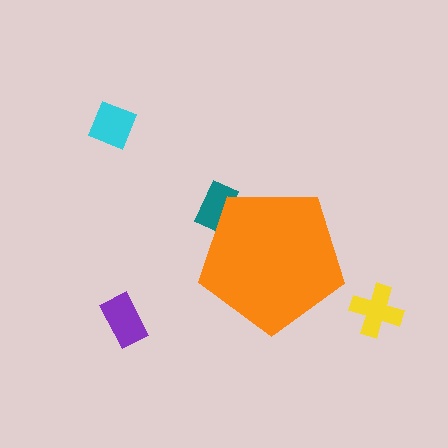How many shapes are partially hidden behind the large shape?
1 shape is partially hidden.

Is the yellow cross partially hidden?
No, the yellow cross is fully visible.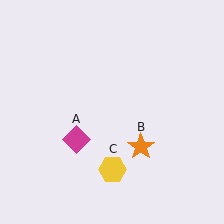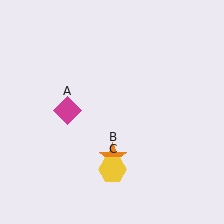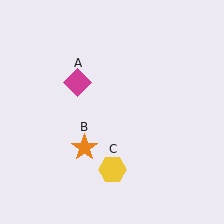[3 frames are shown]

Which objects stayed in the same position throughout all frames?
Yellow hexagon (object C) remained stationary.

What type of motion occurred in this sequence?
The magenta diamond (object A), orange star (object B) rotated clockwise around the center of the scene.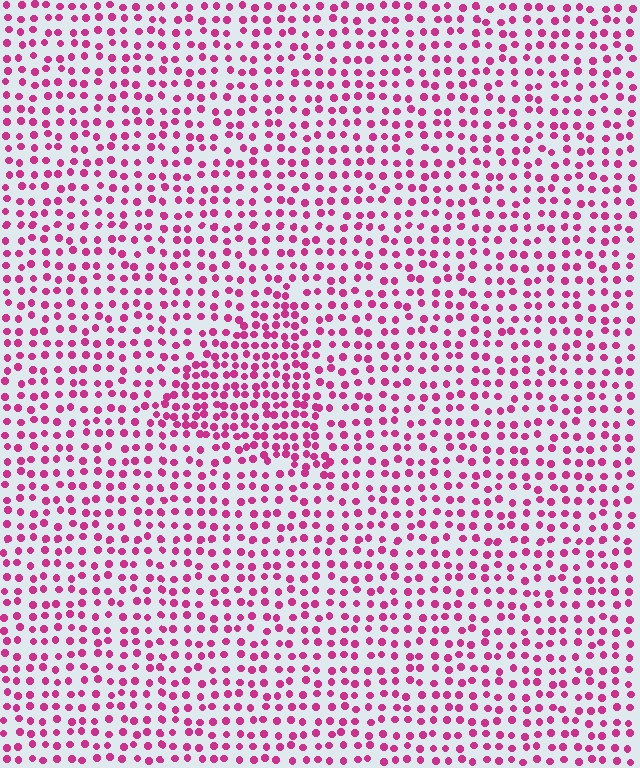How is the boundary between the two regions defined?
The boundary is defined by a change in element density (approximately 1.7x ratio). All elements are the same color, size, and shape.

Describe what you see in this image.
The image contains small magenta elements arranged at two different densities. A triangle-shaped region is visible where the elements are more densely packed than the surrounding area.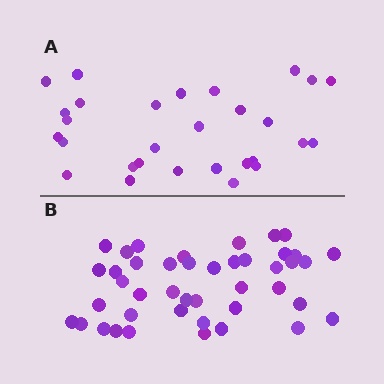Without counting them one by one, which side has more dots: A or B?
Region B (the bottom region) has more dots.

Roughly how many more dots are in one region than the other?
Region B has approximately 15 more dots than region A.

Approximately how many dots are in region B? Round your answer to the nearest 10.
About 40 dots. (The exact count is 43, which rounds to 40.)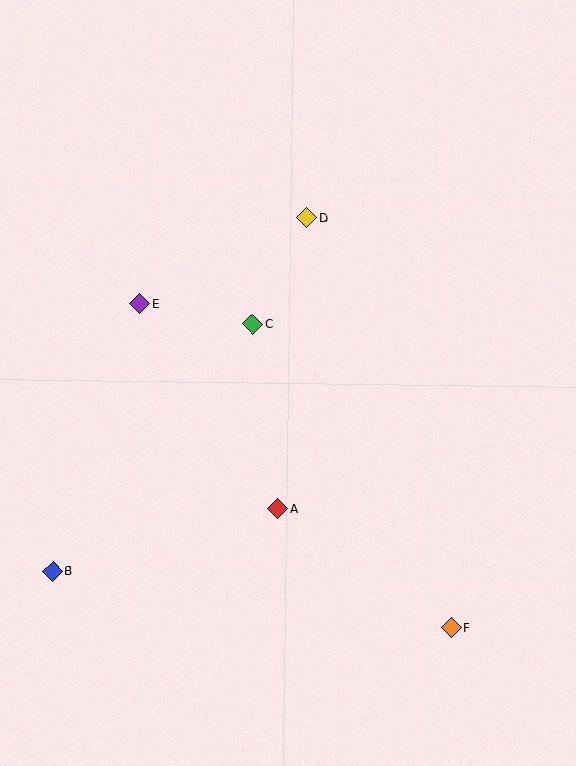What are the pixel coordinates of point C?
Point C is at (253, 324).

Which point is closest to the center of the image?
Point C at (253, 324) is closest to the center.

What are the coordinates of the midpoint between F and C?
The midpoint between F and C is at (352, 476).